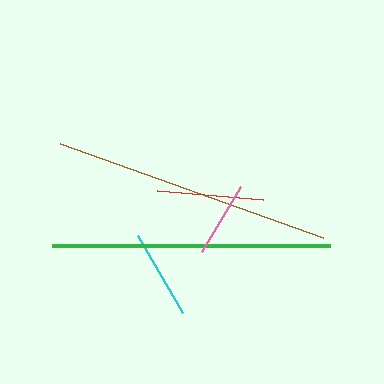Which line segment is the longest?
The brown line is the longest at approximately 279 pixels.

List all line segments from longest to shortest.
From longest to shortest: brown, green, red, cyan, pink.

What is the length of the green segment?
The green segment is approximately 278 pixels long.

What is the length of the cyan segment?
The cyan segment is approximately 89 pixels long.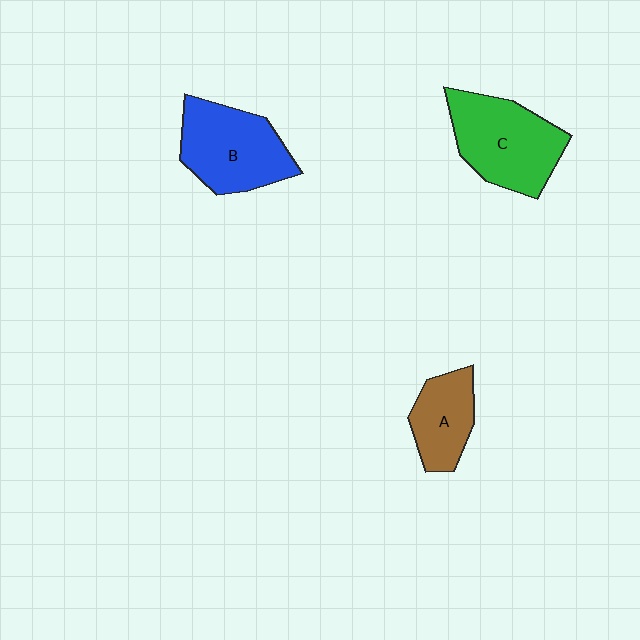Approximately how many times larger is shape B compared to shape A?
Approximately 1.6 times.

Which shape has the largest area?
Shape C (green).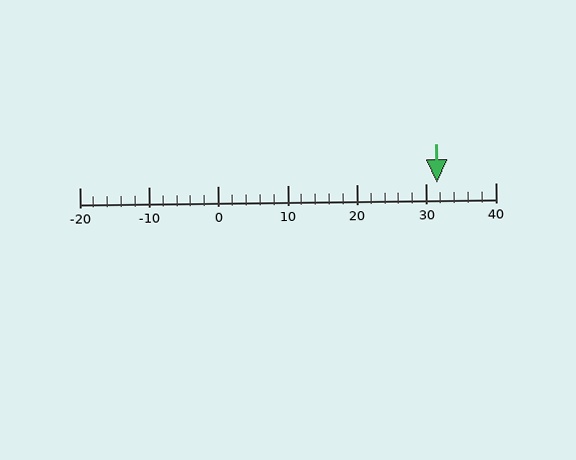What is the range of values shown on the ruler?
The ruler shows values from -20 to 40.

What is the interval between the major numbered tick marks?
The major tick marks are spaced 10 units apart.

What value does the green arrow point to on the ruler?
The green arrow points to approximately 32.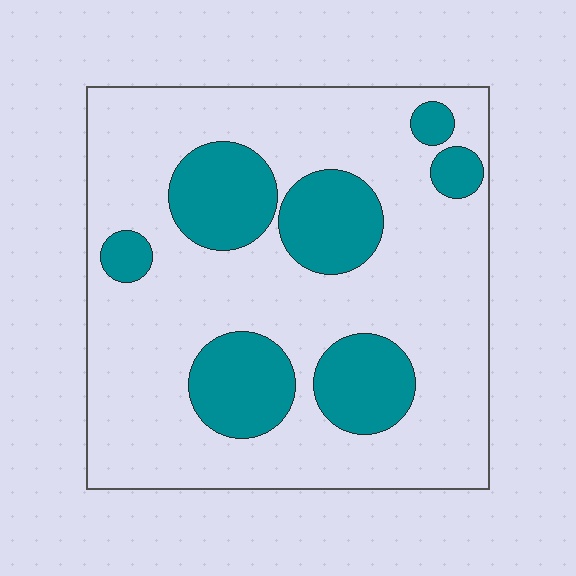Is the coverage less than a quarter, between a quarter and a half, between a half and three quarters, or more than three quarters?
Between a quarter and a half.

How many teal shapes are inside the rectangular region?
7.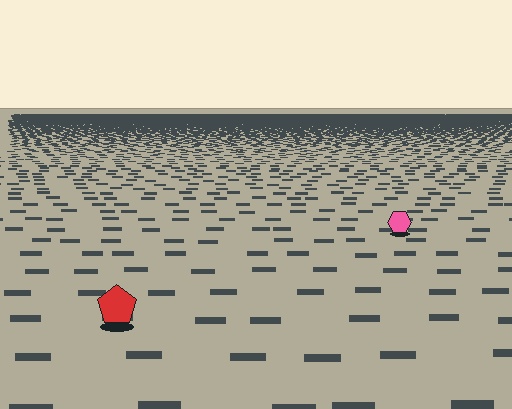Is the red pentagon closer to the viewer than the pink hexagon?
Yes. The red pentagon is closer — you can tell from the texture gradient: the ground texture is coarser near it.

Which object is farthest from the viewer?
The pink hexagon is farthest from the viewer. It appears smaller and the ground texture around it is denser.